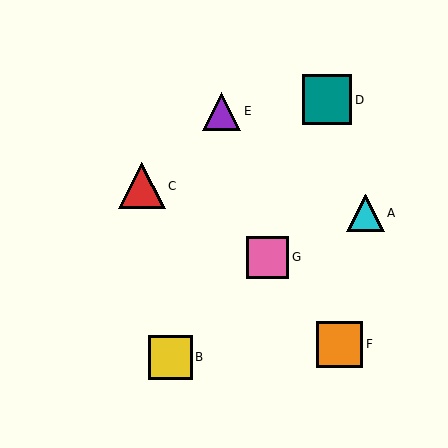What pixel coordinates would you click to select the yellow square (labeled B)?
Click at (170, 357) to select the yellow square B.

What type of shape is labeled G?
Shape G is a pink square.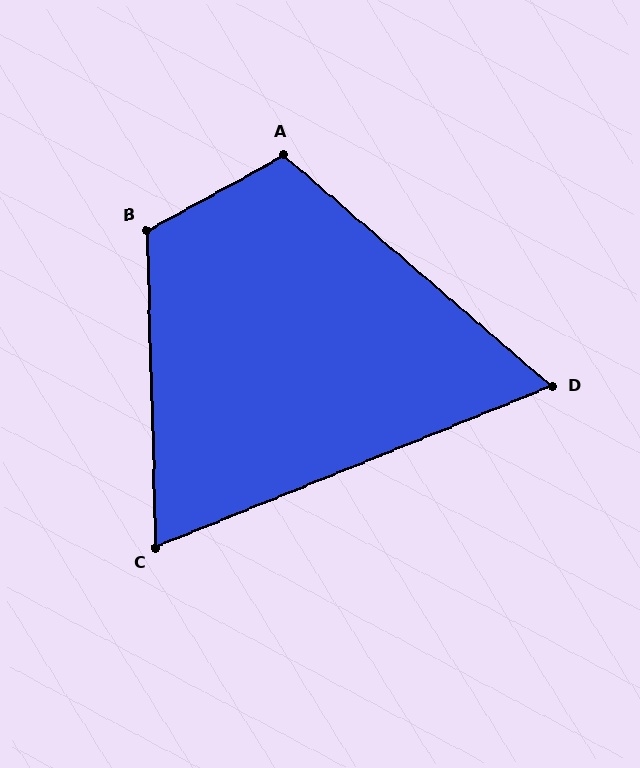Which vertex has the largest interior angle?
B, at approximately 117 degrees.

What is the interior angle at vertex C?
Approximately 70 degrees (acute).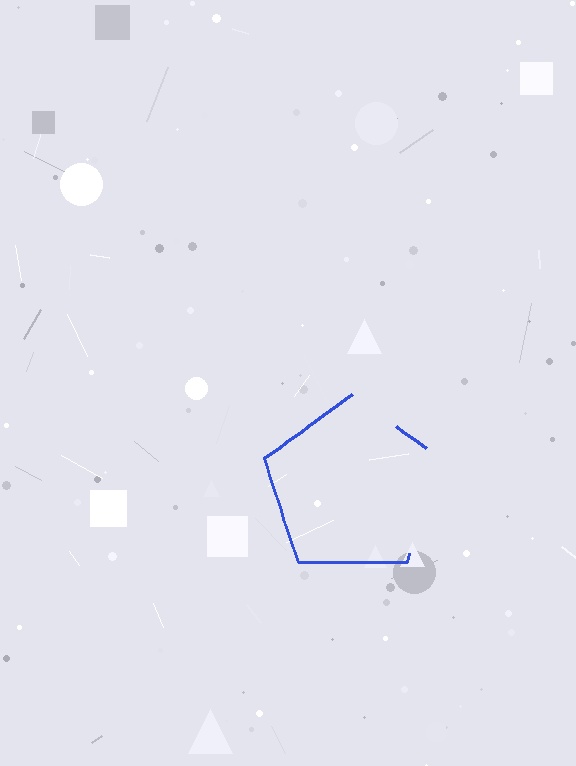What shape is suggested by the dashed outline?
The dashed outline suggests a pentagon.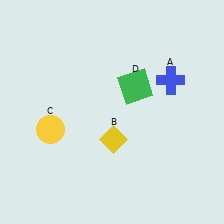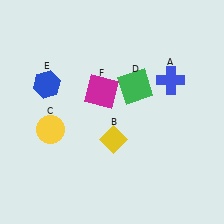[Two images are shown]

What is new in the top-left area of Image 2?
A blue hexagon (E) was added in the top-left area of Image 2.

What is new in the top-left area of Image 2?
A magenta square (F) was added in the top-left area of Image 2.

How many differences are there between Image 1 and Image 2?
There are 2 differences between the two images.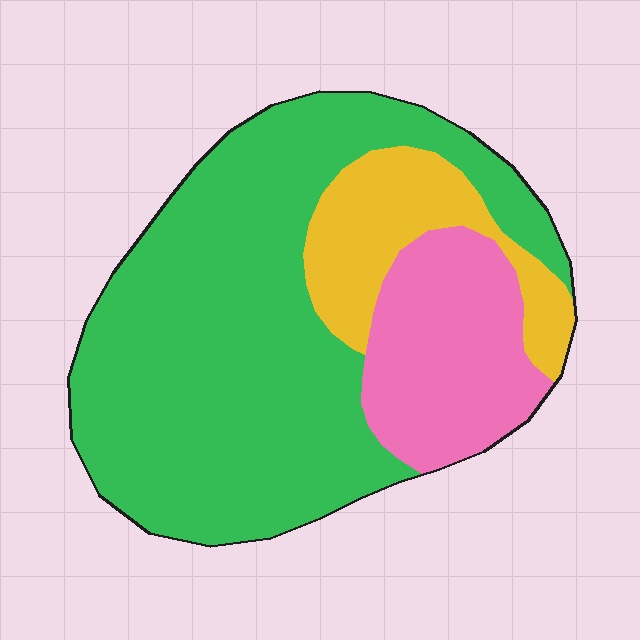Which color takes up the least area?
Yellow, at roughly 15%.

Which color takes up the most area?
Green, at roughly 65%.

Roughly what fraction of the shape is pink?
Pink takes up between a sixth and a third of the shape.